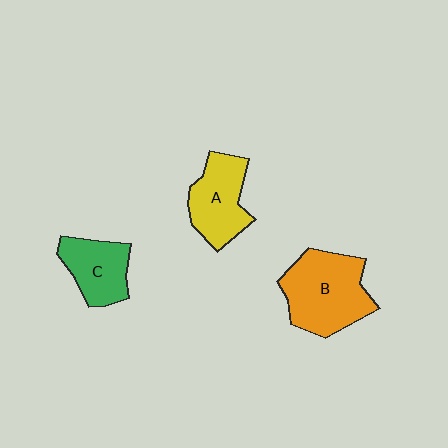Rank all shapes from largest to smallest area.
From largest to smallest: B (orange), A (yellow), C (green).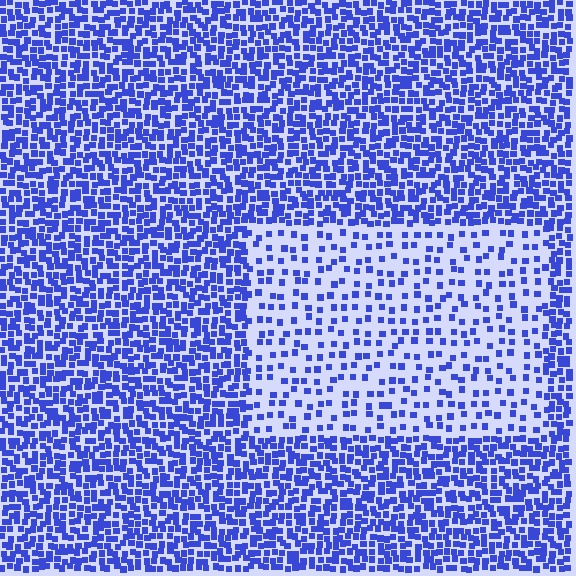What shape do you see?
I see a rectangle.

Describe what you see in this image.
The image contains small blue elements arranged at two different densities. A rectangle-shaped region is visible where the elements are less densely packed than the surrounding area.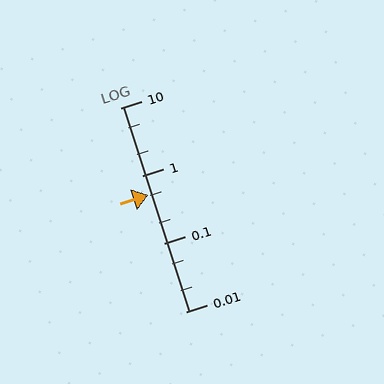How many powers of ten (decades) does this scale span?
The scale spans 3 decades, from 0.01 to 10.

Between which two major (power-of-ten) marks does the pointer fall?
The pointer is between 0.1 and 1.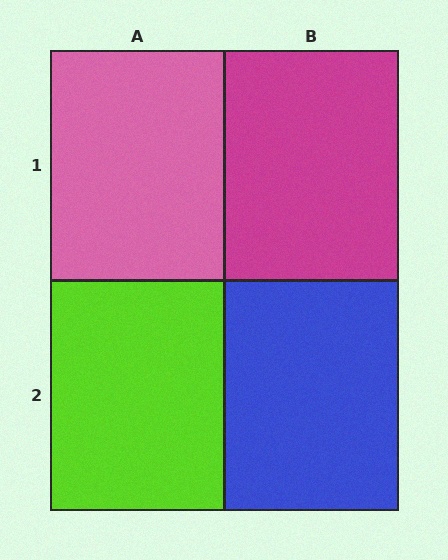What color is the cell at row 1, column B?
Magenta.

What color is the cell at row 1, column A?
Pink.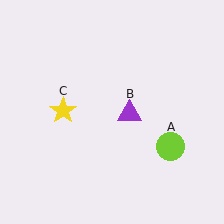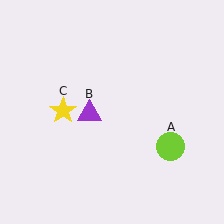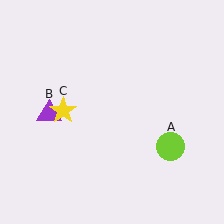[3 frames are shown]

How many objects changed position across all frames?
1 object changed position: purple triangle (object B).